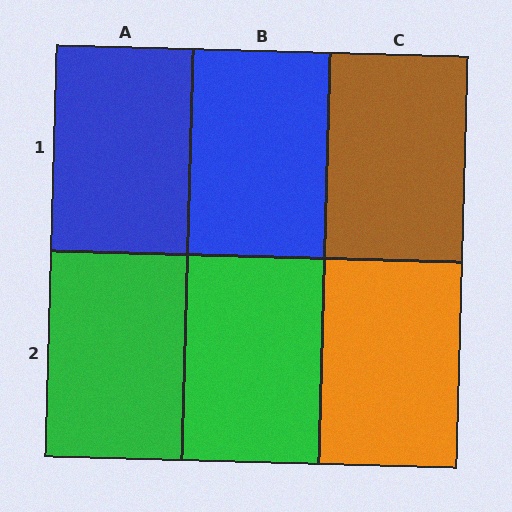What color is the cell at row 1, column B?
Blue.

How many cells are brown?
1 cell is brown.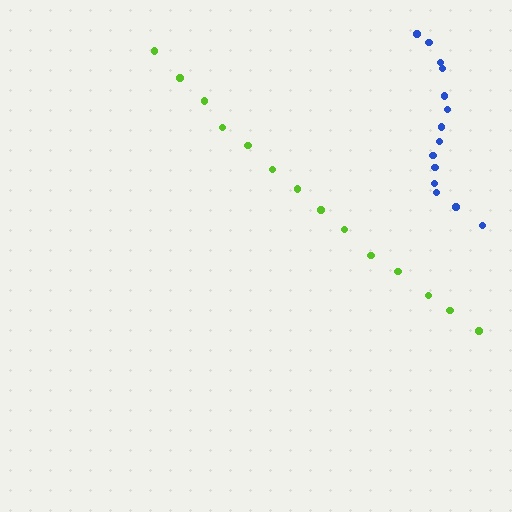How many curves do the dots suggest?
There are 2 distinct paths.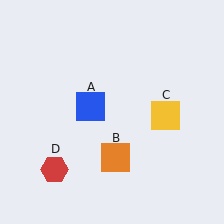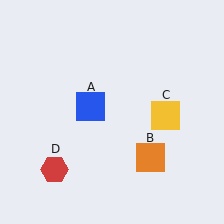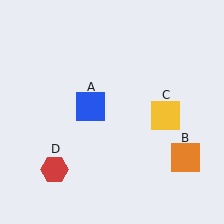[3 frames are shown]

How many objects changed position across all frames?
1 object changed position: orange square (object B).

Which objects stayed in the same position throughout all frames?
Blue square (object A) and yellow square (object C) and red hexagon (object D) remained stationary.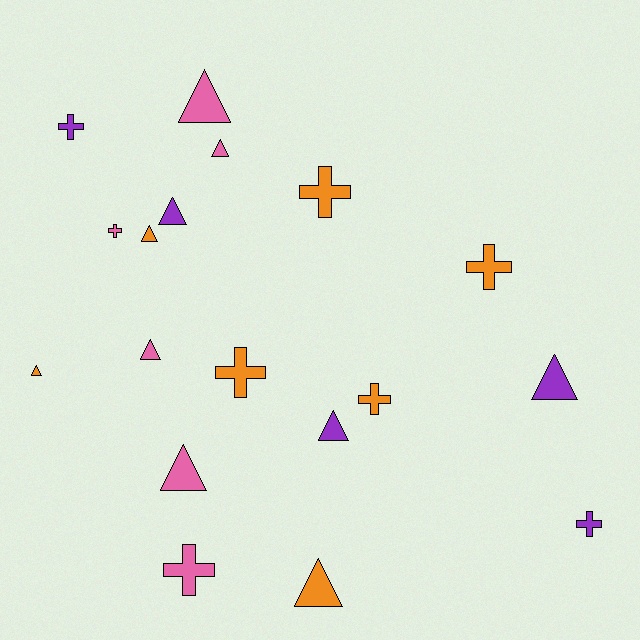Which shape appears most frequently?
Triangle, with 10 objects.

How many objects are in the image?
There are 18 objects.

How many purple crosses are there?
There are 2 purple crosses.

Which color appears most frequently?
Orange, with 7 objects.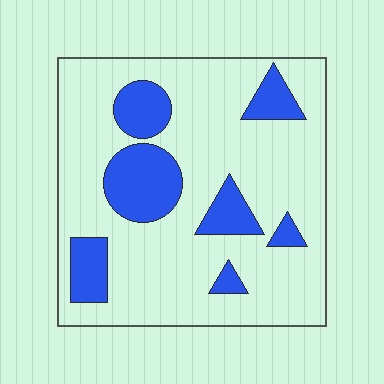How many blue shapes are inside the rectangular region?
7.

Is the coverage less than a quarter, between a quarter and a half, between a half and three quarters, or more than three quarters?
Less than a quarter.